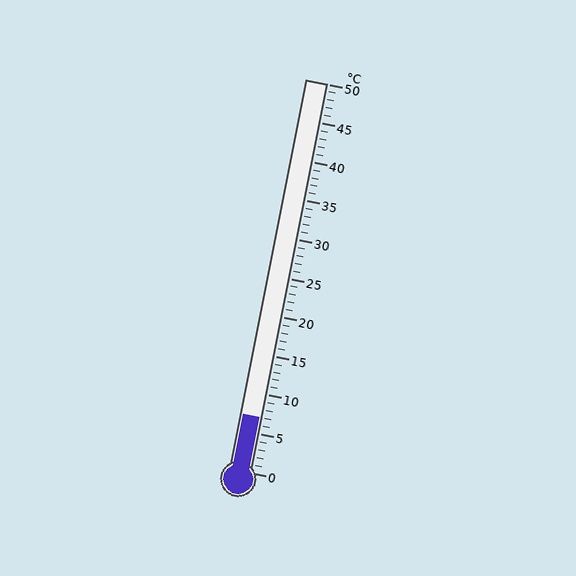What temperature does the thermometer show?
The thermometer shows approximately 7°C.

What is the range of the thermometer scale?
The thermometer scale ranges from 0°C to 50°C.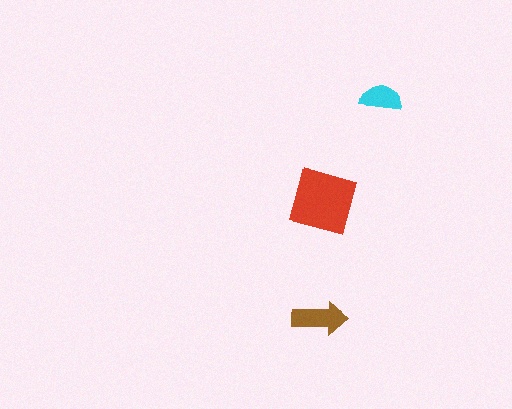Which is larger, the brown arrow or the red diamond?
The red diamond.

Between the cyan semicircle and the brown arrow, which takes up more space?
The brown arrow.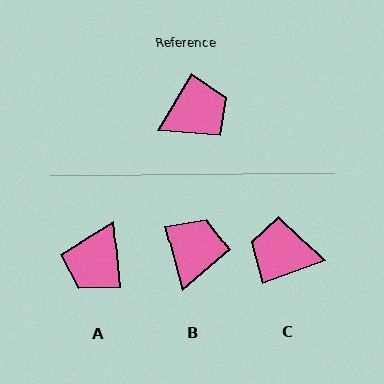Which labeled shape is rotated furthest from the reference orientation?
A, about 145 degrees away.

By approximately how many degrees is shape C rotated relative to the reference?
Approximately 140 degrees counter-clockwise.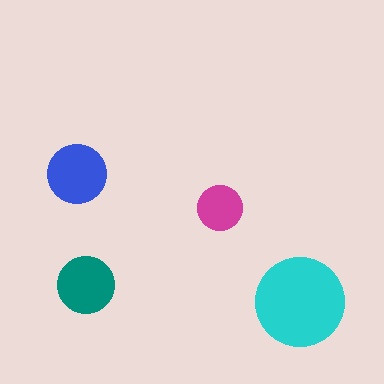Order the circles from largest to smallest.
the cyan one, the blue one, the teal one, the magenta one.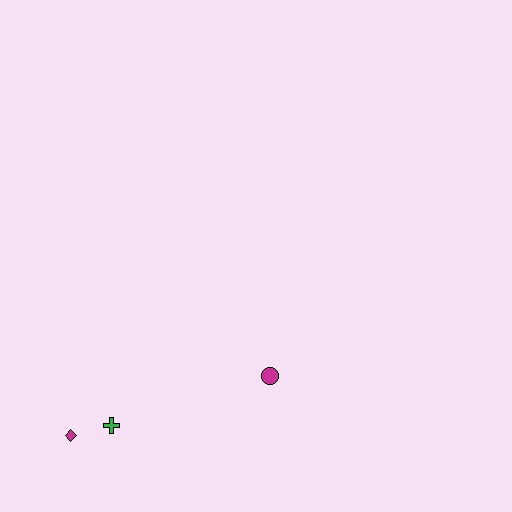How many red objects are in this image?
There are no red objects.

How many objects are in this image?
There are 3 objects.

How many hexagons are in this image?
There are no hexagons.